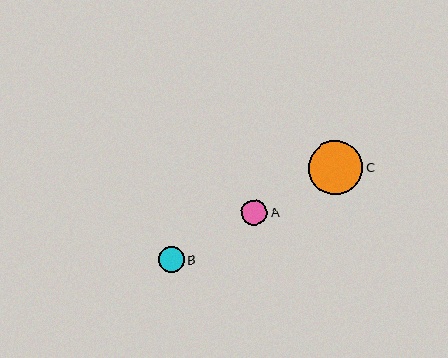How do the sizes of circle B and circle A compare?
Circle B and circle A are approximately the same size.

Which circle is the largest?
Circle C is the largest with a size of approximately 54 pixels.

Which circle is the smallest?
Circle A is the smallest with a size of approximately 26 pixels.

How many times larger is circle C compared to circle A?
Circle C is approximately 2.1 times the size of circle A.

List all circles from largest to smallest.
From largest to smallest: C, B, A.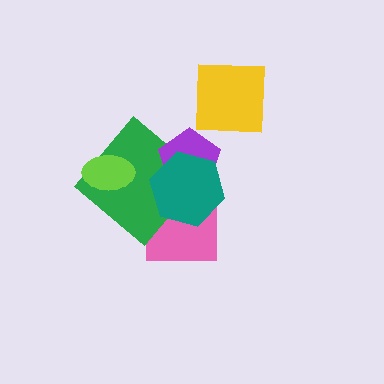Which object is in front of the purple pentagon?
The teal hexagon is in front of the purple pentagon.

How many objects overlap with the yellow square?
0 objects overlap with the yellow square.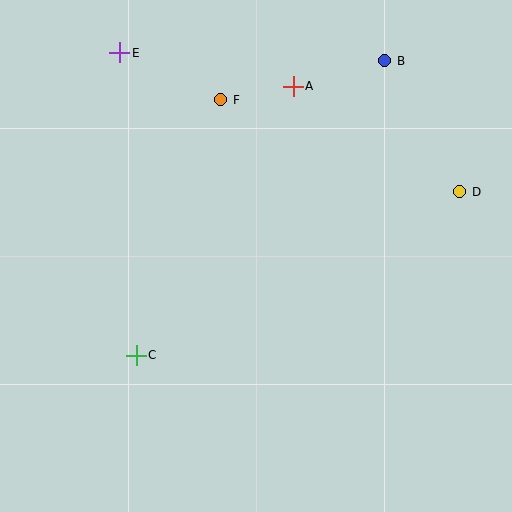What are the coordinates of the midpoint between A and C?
The midpoint between A and C is at (215, 221).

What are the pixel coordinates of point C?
Point C is at (136, 355).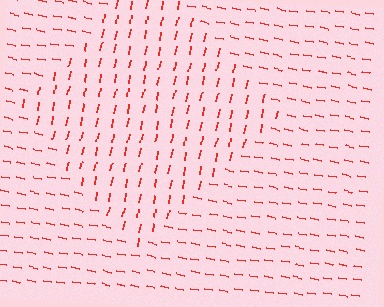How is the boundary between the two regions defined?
The boundary is defined purely by a change in line orientation (approximately 90 degrees difference). All lines are the same color and thickness.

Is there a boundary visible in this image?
Yes, there is a texture boundary formed by a change in line orientation.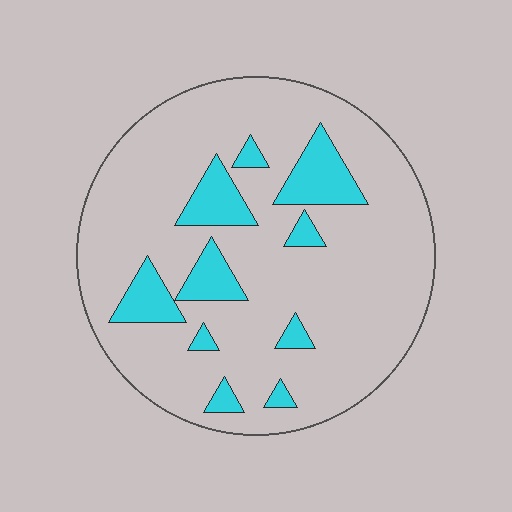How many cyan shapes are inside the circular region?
10.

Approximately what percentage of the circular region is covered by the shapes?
Approximately 15%.